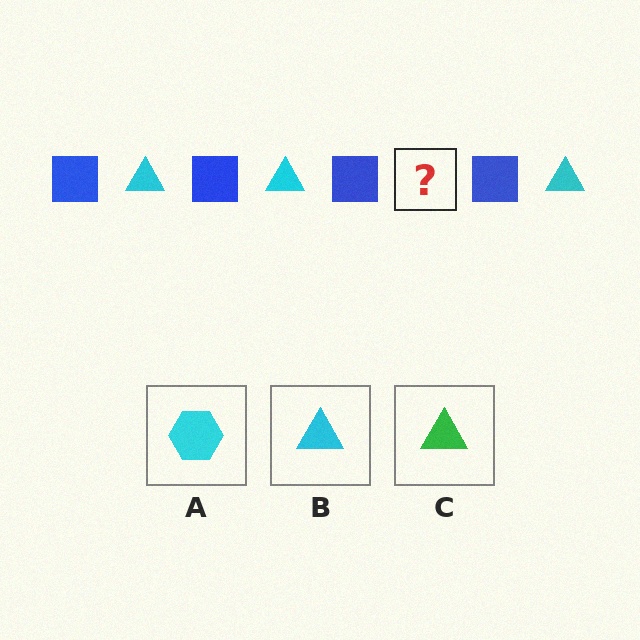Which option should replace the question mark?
Option B.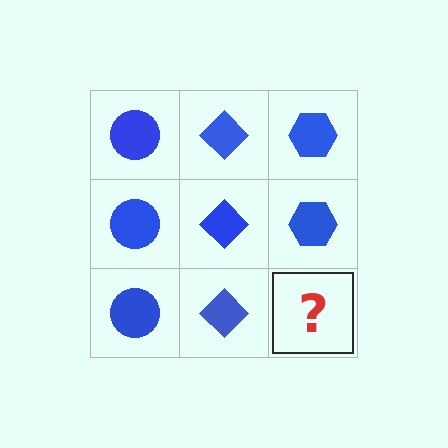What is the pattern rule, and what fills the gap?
The rule is that each column has a consistent shape. The gap should be filled with a blue hexagon.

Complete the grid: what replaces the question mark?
The question mark should be replaced with a blue hexagon.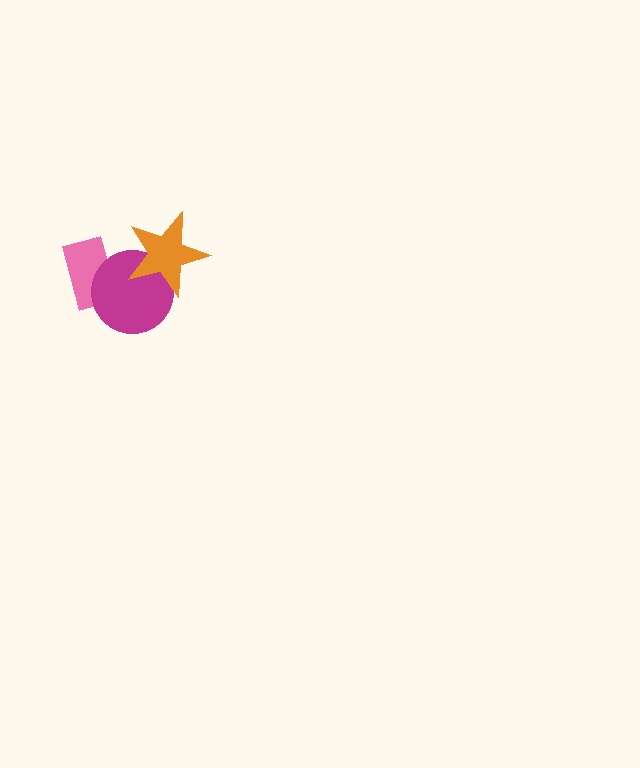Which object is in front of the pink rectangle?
The magenta circle is in front of the pink rectangle.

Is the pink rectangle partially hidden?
Yes, it is partially covered by another shape.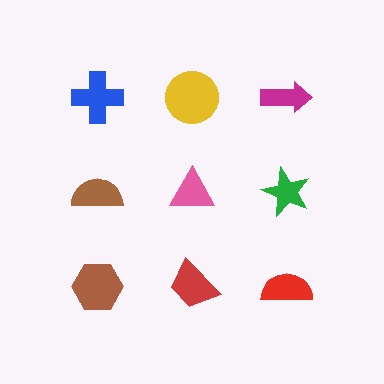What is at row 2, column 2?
A pink triangle.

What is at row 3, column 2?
A red trapezoid.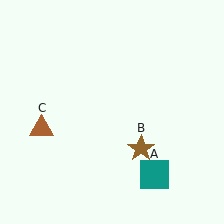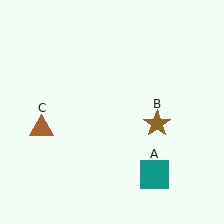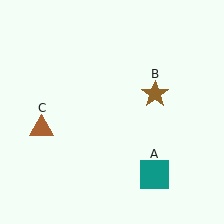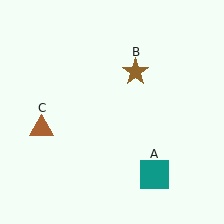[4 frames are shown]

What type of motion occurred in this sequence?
The brown star (object B) rotated counterclockwise around the center of the scene.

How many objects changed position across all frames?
1 object changed position: brown star (object B).